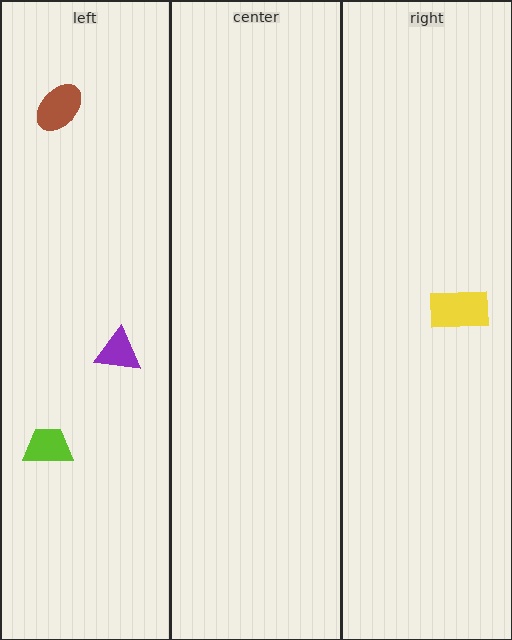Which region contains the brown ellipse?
The left region.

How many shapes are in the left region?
3.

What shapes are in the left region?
The lime trapezoid, the brown ellipse, the purple triangle.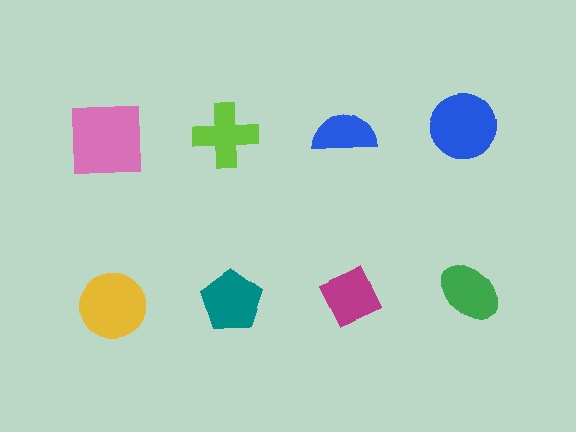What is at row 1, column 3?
A blue semicircle.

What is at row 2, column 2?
A teal pentagon.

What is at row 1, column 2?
A lime cross.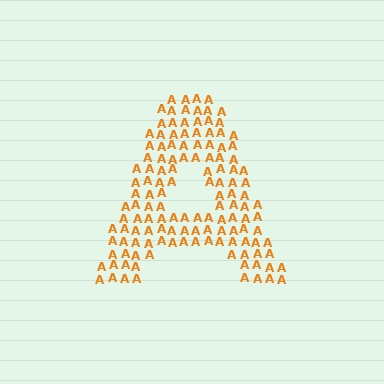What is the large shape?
The large shape is the letter A.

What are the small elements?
The small elements are letter A's.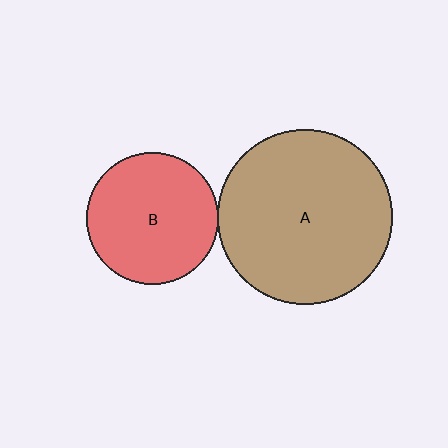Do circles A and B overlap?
Yes.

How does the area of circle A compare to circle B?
Approximately 1.7 times.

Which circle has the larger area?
Circle A (brown).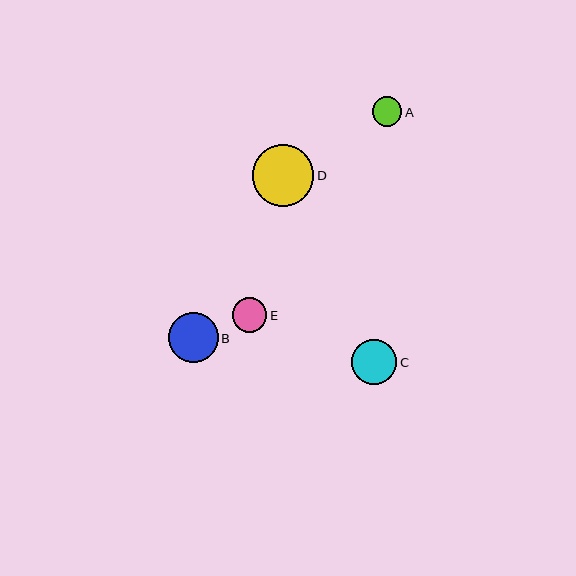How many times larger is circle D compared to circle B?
Circle D is approximately 1.2 times the size of circle B.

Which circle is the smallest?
Circle A is the smallest with a size of approximately 29 pixels.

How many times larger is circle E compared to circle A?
Circle E is approximately 1.2 times the size of circle A.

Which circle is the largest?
Circle D is the largest with a size of approximately 62 pixels.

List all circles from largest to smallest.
From largest to smallest: D, B, C, E, A.